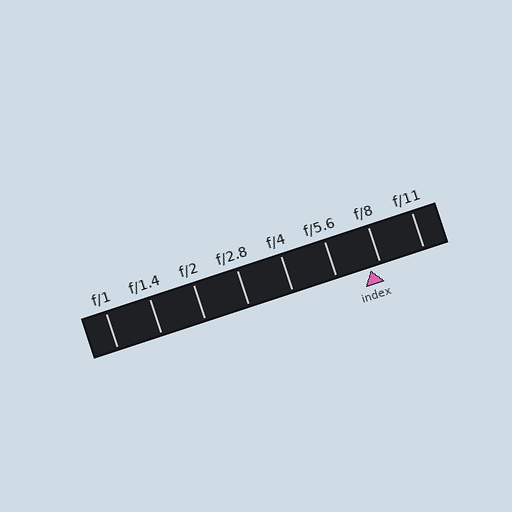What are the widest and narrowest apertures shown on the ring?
The widest aperture shown is f/1 and the narrowest is f/11.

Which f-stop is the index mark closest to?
The index mark is closest to f/8.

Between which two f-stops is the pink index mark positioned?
The index mark is between f/5.6 and f/8.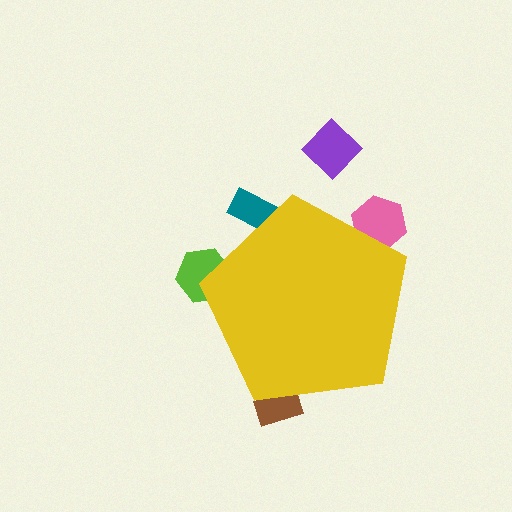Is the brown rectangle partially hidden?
Yes, the brown rectangle is partially hidden behind the yellow pentagon.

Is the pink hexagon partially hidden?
Yes, the pink hexagon is partially hidden behind the yellow pentagon.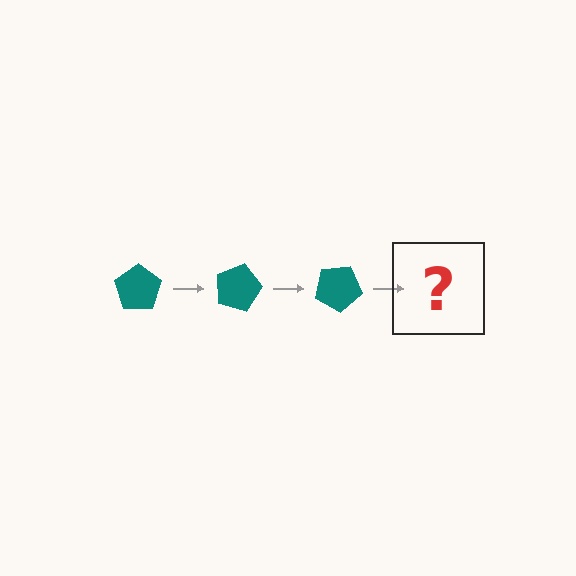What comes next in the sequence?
The next element should be a teal pentagon rotated 45 degrees.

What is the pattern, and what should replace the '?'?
The pattern is that the pentagon rotates 15 degrees each step. The '?' should be a teal pentagon rotated 45 degrees.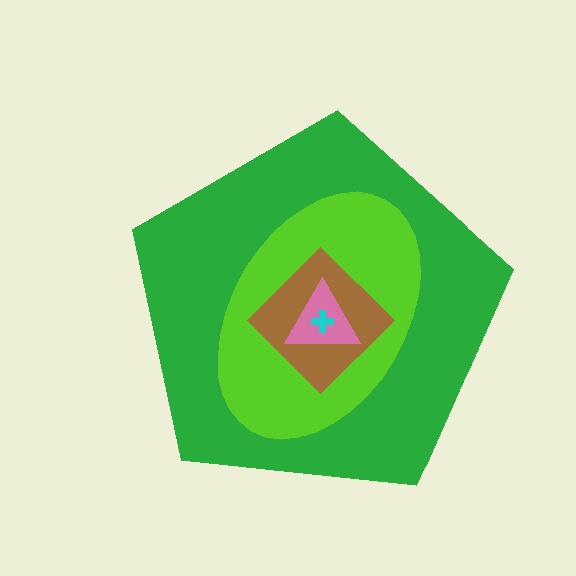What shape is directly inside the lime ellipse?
The brown diamond.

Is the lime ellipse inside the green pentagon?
Yes.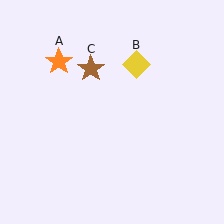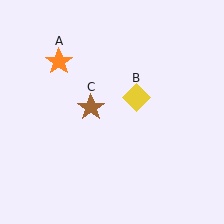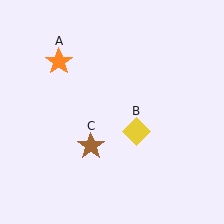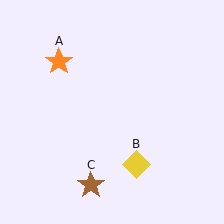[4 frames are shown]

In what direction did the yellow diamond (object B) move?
The yellow diamond (object B) moved down.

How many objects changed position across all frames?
2 objects changed position: yellow diamond (object B), brown star (object C).